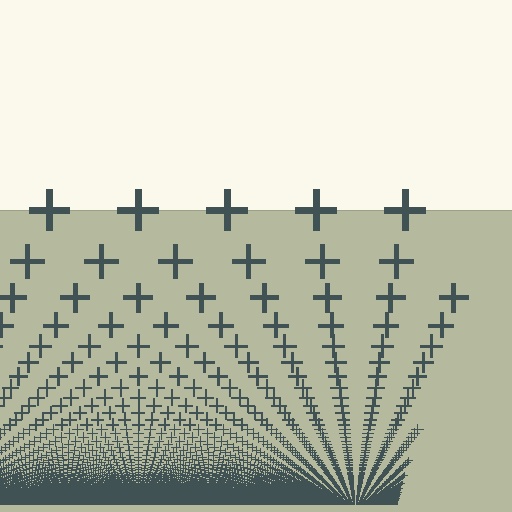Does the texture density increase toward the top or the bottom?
Density increases toward the bottom.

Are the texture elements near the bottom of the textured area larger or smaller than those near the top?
Smaller. The gradient is inverted — elements near the bottom are smaller and denser.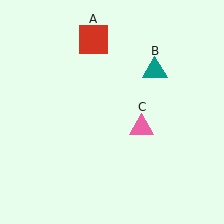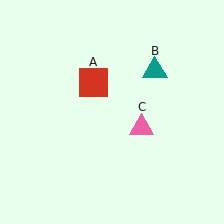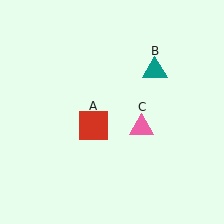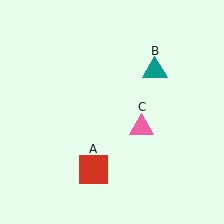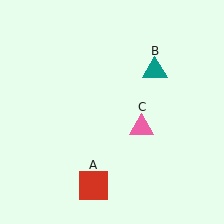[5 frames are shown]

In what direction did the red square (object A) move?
The red square (object A) moved down.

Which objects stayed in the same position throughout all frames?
Teal triangle (object B) and pink triangle (object C) remained stationary.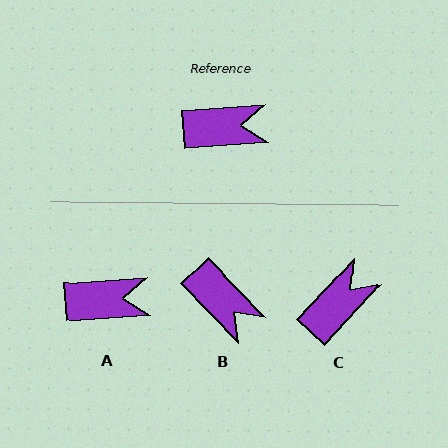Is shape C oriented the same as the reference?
No, it is off by about 43 degrees.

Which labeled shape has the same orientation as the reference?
A.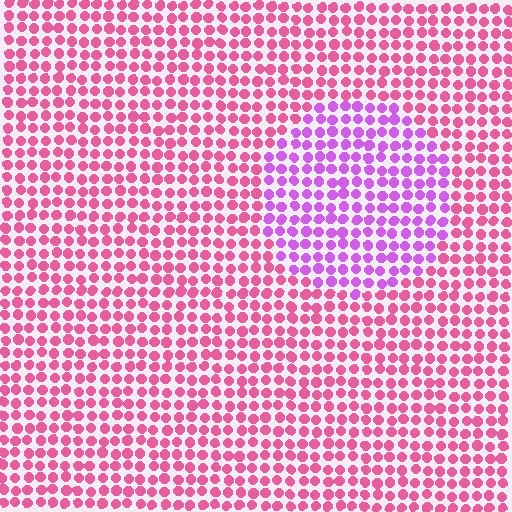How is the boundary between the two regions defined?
The boundary is defined purely by a slight shift in hue (about 42 degrees). Spacing, size, and orientation are identical on both sides.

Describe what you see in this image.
The image is filled with small pink elements in a uniform arrangement. A circle-shaped region is visible where the elements are tinted to a slightly different hue, forming a subtle color boundary.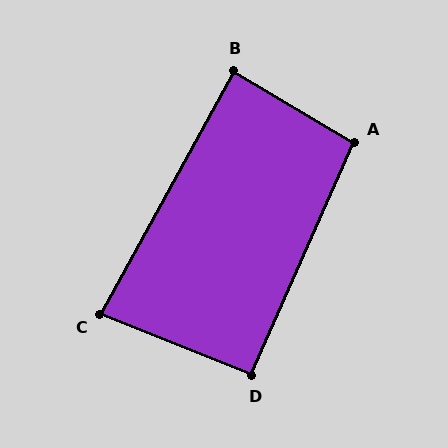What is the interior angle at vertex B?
Approximately 88 degrees (approximately right).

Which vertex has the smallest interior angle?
C, at approximately 83 degrees.